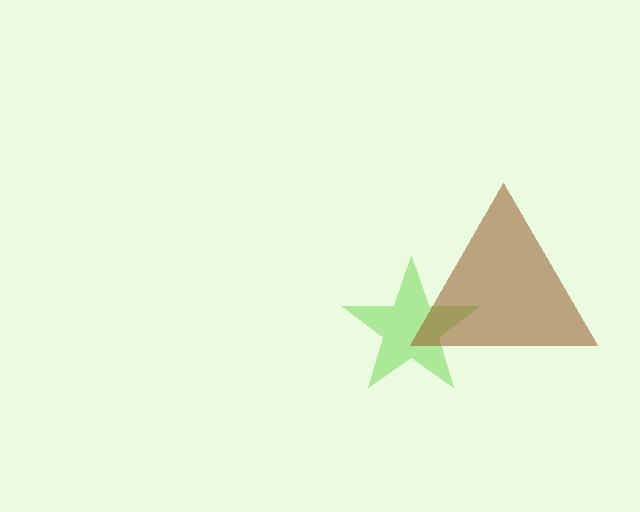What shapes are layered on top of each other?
The layered shapes are: a lime star, a brown triangle.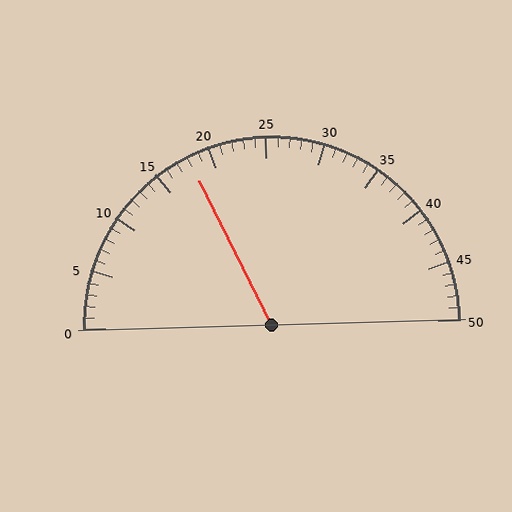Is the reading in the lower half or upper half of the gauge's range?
The reading is in the lower half of the range (0 to 50).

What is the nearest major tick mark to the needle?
The nearest major tick mark is 20.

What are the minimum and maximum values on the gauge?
The gauge ranges from 0 to 50.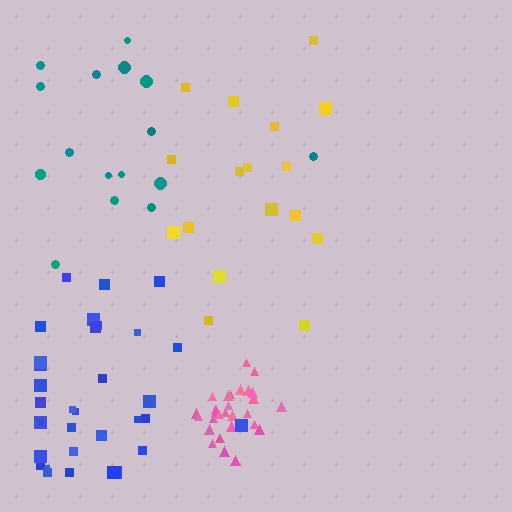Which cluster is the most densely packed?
Pink.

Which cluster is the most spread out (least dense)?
Teal.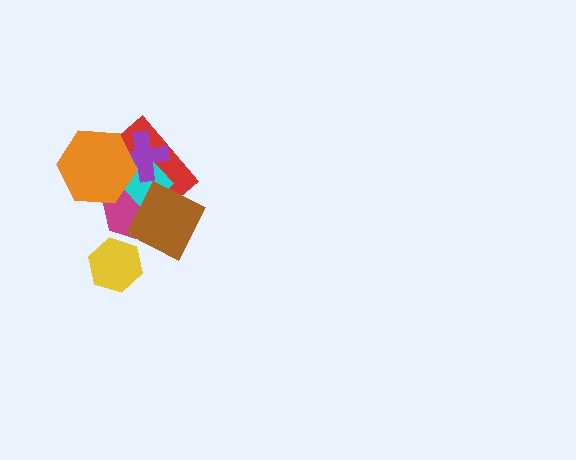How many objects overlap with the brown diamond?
3 objects overlap with the brown diamond.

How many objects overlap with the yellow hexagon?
0 objects overlap with the yellow hexagon.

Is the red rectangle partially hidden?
Yes, it is partially covered by another shape.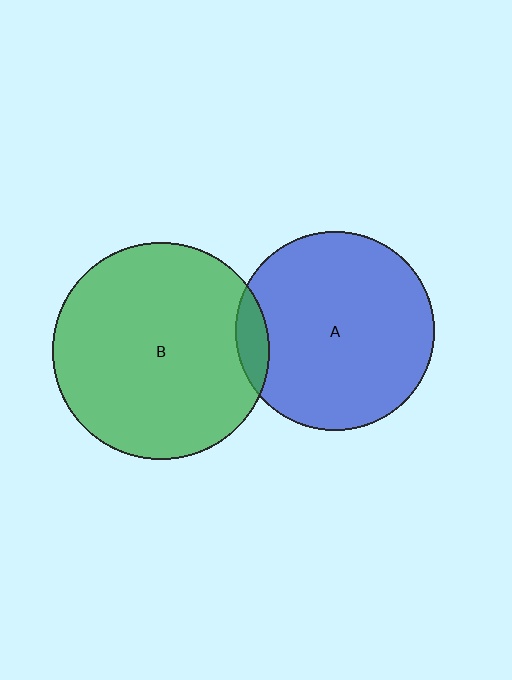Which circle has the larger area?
Circle B (green).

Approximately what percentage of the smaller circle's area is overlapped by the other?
Approximately 10%.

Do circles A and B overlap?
Yes.